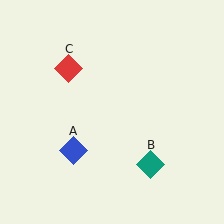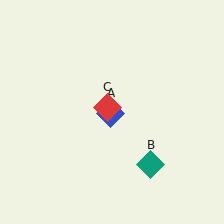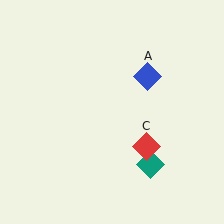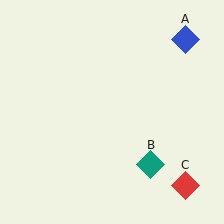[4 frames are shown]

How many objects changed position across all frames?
2 objects changed position: blue diamond (object A), red diamond (object C).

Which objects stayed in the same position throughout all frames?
Teal diamond (object B) remained stationary.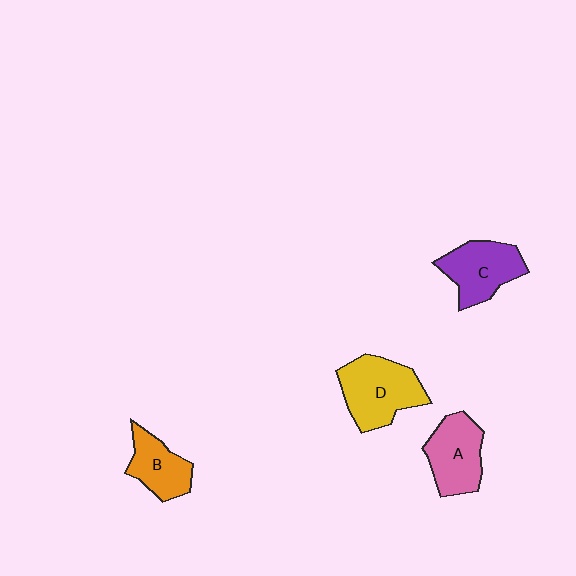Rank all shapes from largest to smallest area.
From largest to smallest: D (yellow), C (purple), A (pink), B (orange).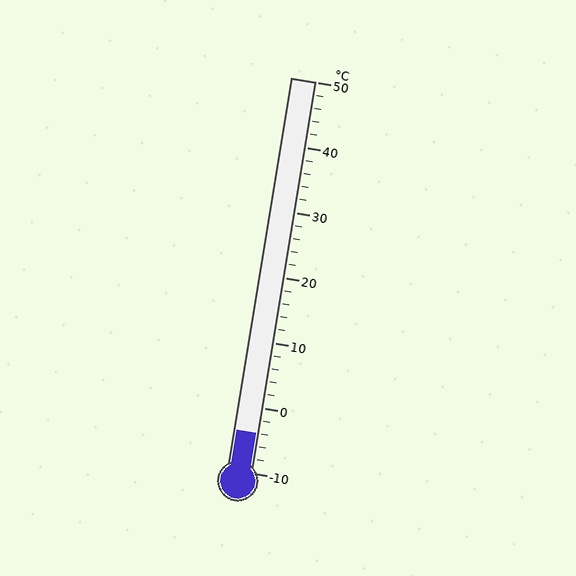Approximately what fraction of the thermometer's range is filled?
The thermometer is filled to approximately 10% of its range.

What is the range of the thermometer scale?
The thermometer scale ranges from -10°C to 50°C.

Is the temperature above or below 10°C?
The temperature is below 10°C.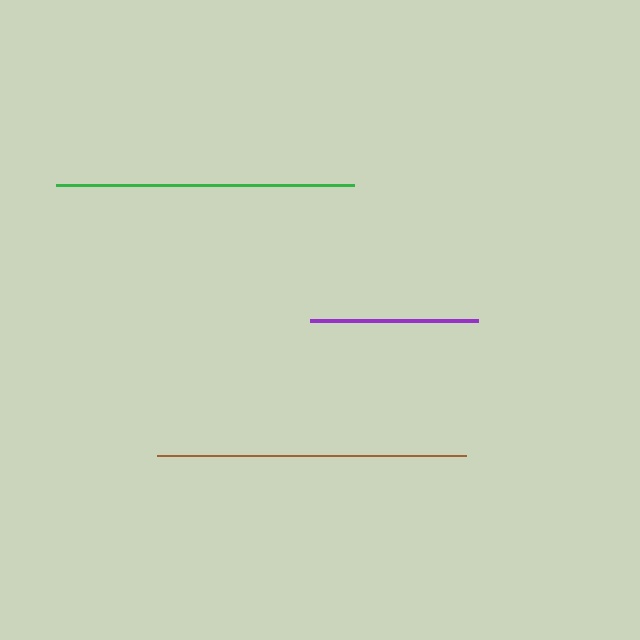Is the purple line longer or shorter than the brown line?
The brown line is longer than the purple line.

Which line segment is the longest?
The brown line is the longest at approximately 309 pixels.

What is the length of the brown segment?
The brown segment is approximately 309 pixels long.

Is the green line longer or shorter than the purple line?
The green line is longer than the purple line.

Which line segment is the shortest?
The purple line is the shortest at approximately 168 pixels.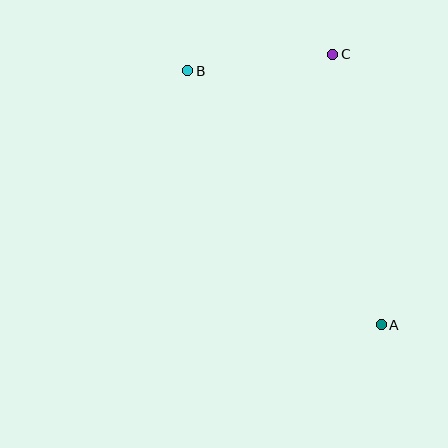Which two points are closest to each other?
Points B and C are closest to each other.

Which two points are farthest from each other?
Points A and B are farthest from each other.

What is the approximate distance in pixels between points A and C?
The distance between A and C is approximately 275 pixels.